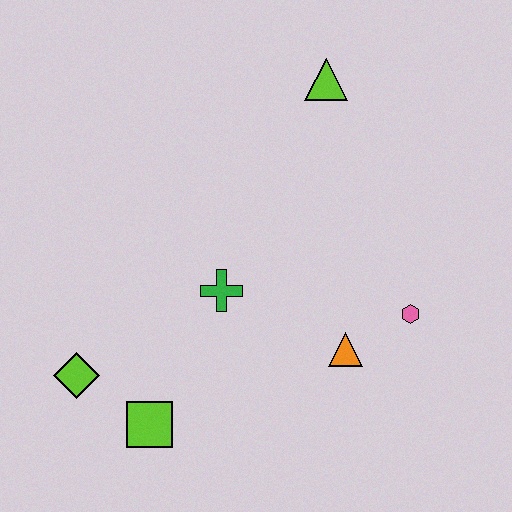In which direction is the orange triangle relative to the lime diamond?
The orange triangle is to the right of the lime diamond.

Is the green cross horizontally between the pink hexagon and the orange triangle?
No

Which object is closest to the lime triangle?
The green cross is closest to the lime triangle.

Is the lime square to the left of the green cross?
Yes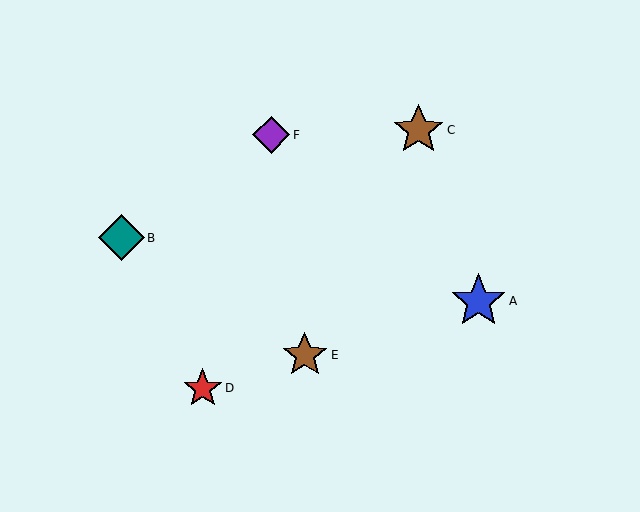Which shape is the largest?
The blue star (labeled A) is the largest.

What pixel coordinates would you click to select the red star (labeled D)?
Click at (203, 388) to select the red star D.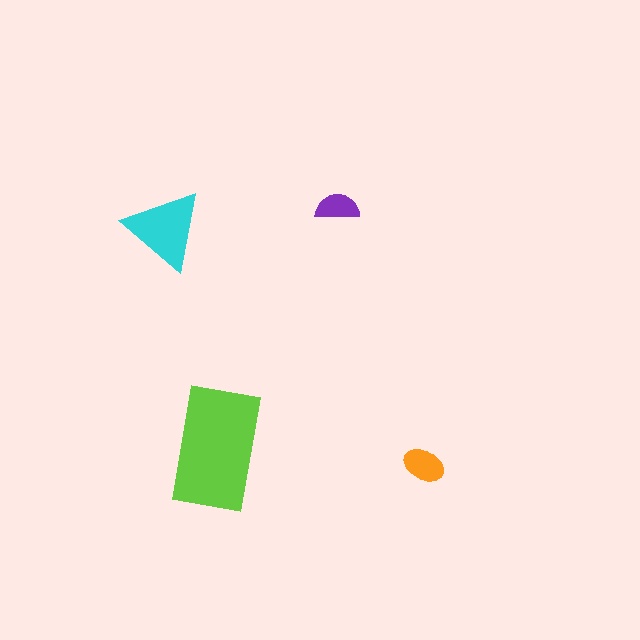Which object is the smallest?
The purple semicircle.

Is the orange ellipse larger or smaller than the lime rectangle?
Smaller.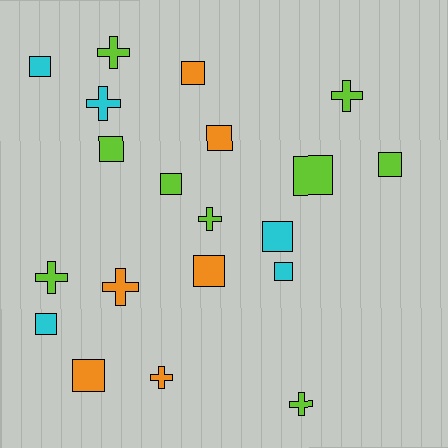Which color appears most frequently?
Lime, with 9 objects.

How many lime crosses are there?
There are 5 lime crosses.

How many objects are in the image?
There are 20 objects.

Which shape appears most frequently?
Square, with 12 objects.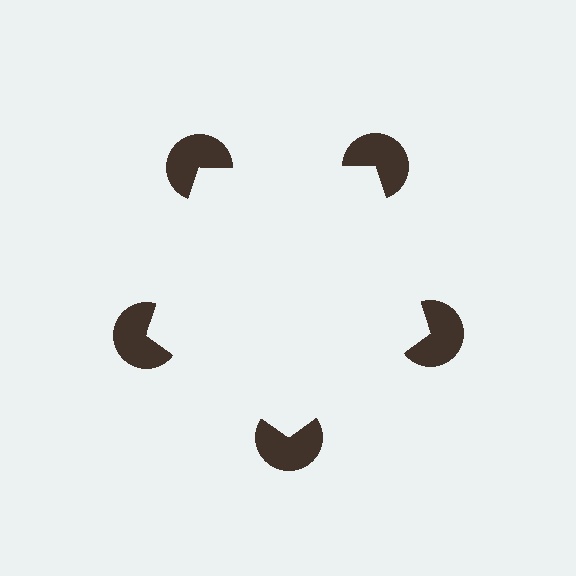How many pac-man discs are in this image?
There are 5 — one at each vertex of the illusory pentagon.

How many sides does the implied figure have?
5 sides.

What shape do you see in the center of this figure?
An illusory pentagon — its edges are inferred from the aligned wedge cuts in the pac-man discs, not physically drawn.